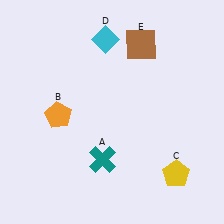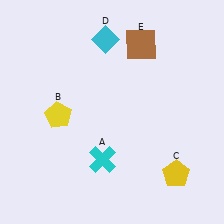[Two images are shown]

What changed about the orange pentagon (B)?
In Image 1, B is orange. In Image 2, it changed to yellow.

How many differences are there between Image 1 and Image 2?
There are 2 differences between the two images.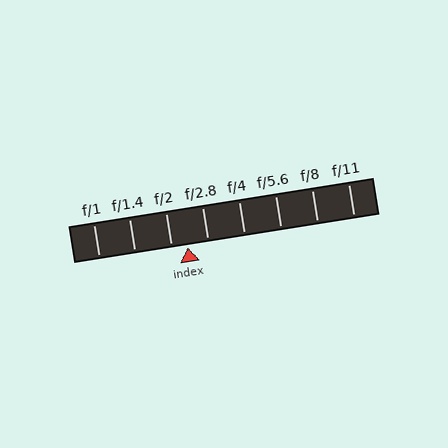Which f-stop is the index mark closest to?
The index mark is closest to f/2.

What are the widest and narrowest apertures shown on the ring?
The widest aperture shown is f/1 and the narrowest is f/11.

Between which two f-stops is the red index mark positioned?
The index mark is between f/2 and f/2.8.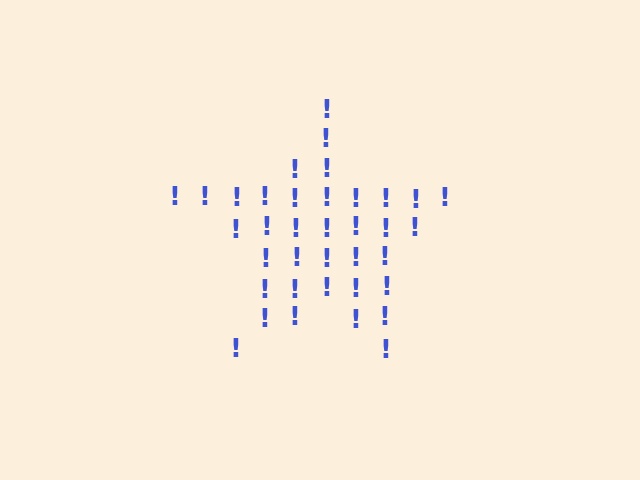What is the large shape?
The large shape is a star.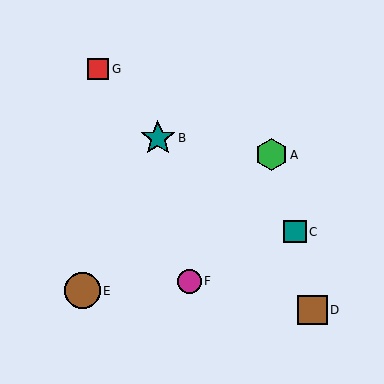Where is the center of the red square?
The center of the red square is at (98, 69).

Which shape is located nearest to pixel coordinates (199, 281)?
The magenta circle (labeled F) at (190, 281) is nearest to that location.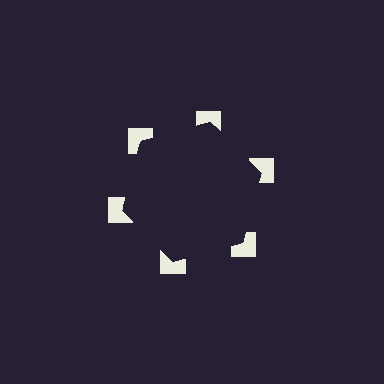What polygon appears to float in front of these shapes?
An illusory hexagon — its edges are inferred from the aligned wedge cuts in the notched squares, not physically drawn.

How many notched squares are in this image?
There are 6 — one at each vertex of the illusory hexagon.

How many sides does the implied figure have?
6 sides.